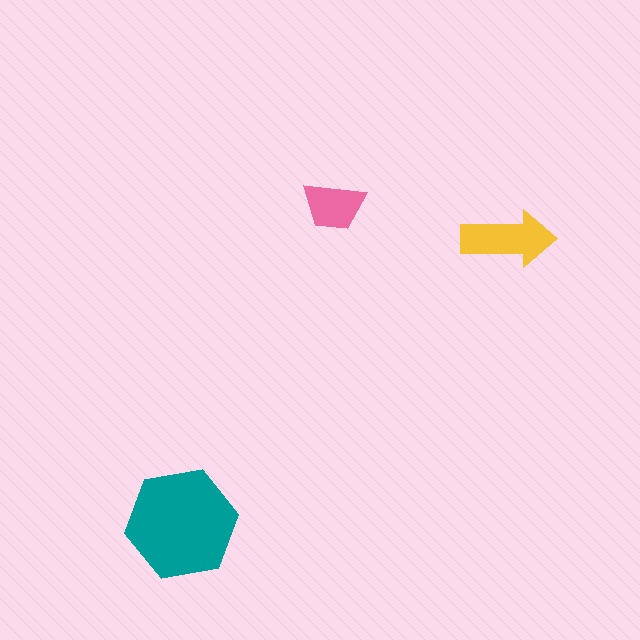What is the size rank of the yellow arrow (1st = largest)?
2nd.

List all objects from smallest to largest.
The pink trapezoid, the yellow arrow, the teal hexagon.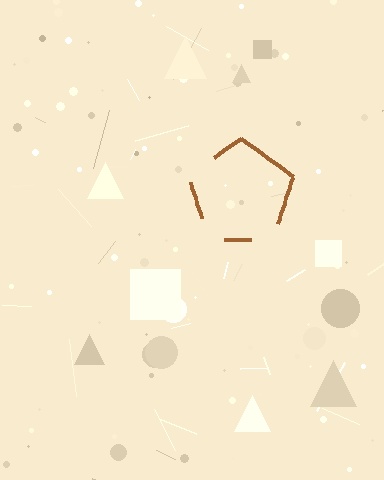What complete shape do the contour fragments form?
The contour fragments form a pentagon.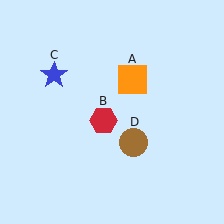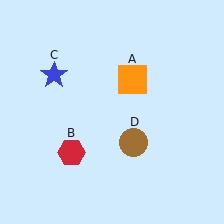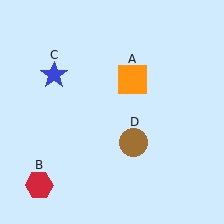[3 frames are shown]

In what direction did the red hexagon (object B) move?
The red hexagon (object B) moved down and to the left.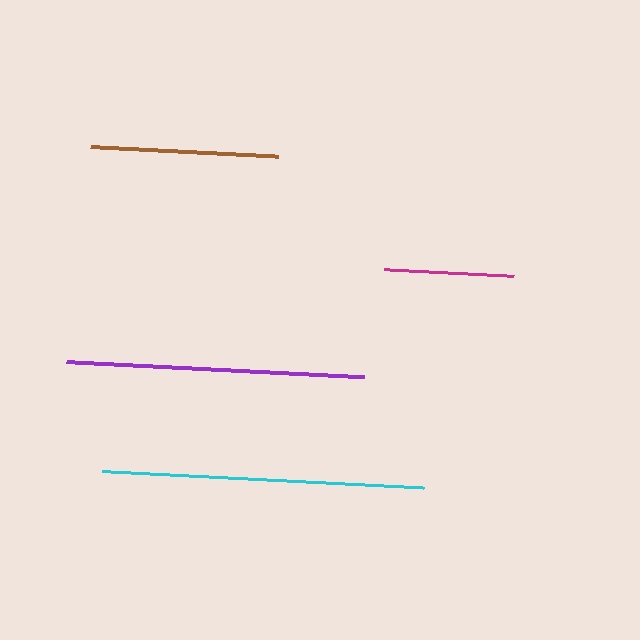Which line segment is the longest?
The cyan line is the longest at approximately 322 pixels.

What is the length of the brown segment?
The brown segment is approximately 189 pixels long.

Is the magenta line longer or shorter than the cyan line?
The cyan line is longer than the magenta line.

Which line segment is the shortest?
The magenta line is the shortest at approximately 130 pixels.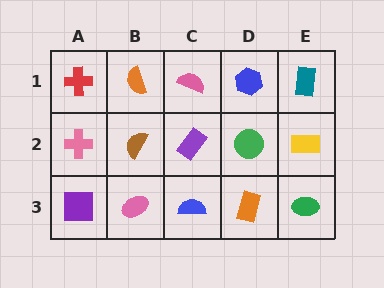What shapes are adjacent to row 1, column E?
A yellow rectangle (row 2, column E), a blue hexagon (row 1, column D).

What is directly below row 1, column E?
A yellow rectangle.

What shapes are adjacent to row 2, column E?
A teal rectangle (row 1, column E), a green ellipse (row 3, column E), a green circle (row 2, column D).